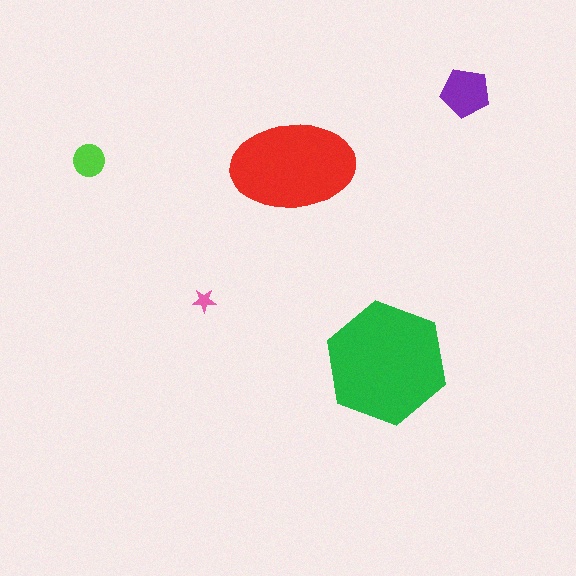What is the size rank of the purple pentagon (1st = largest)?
3rd.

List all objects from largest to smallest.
The green hexagon, the red ellipse, the purple pentagon, the lime circle, the pink star.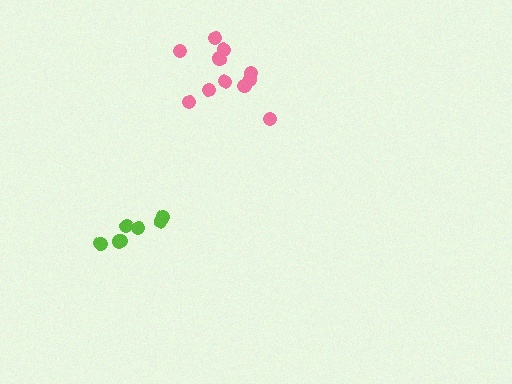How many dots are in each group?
Group 1: 11 dots, Group 2: 7 dots (18 total).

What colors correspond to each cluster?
The clusters are colored: pink, lime.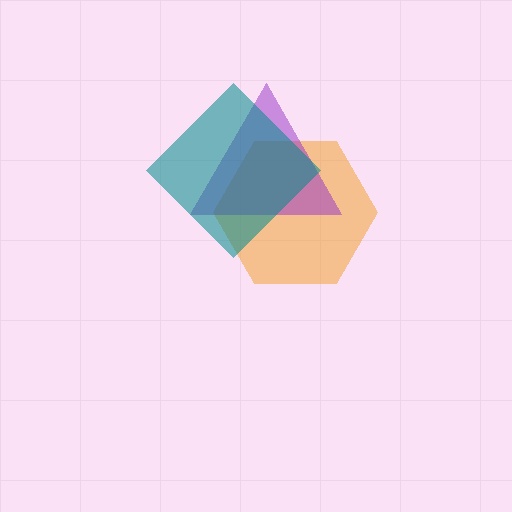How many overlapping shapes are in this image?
There are 3 overlapping shapes in the image.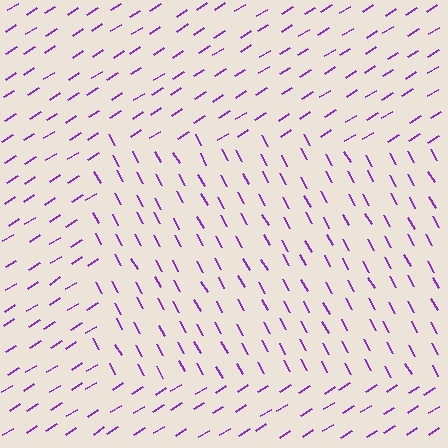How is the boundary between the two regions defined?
The boundary is defined purely by a change in line orientation (approximately 87 degrees difference). All lines are the same color and thickness.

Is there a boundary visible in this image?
Yes, there is a texture boundary formed by a change in line orientation.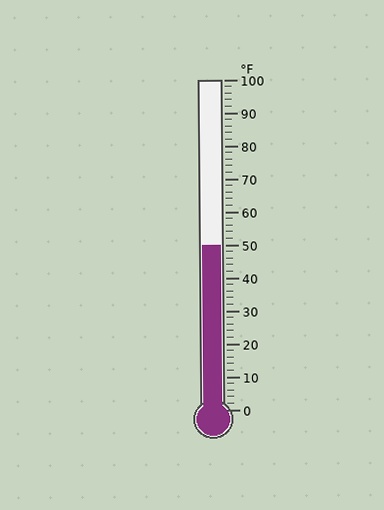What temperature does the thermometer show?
The thermometer shows approximately 50°F.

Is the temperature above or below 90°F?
The temperature is below 90°F.